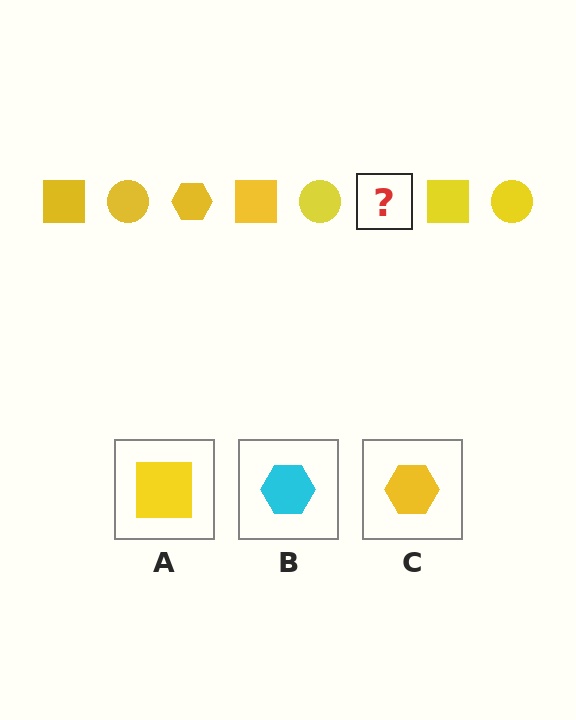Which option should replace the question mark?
Option C.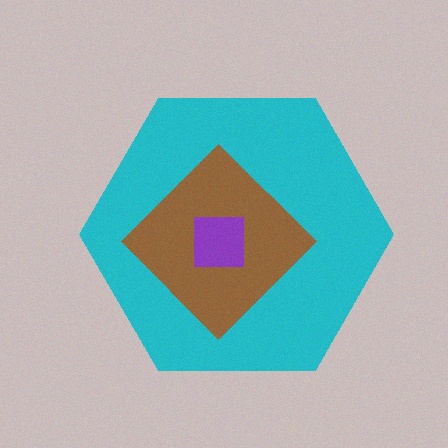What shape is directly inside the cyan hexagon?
The brown diamond.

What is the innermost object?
The purple square.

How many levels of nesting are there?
3.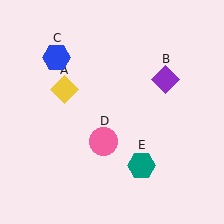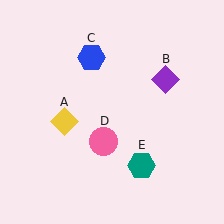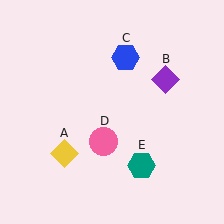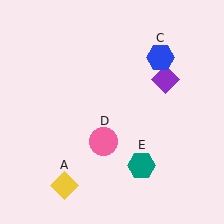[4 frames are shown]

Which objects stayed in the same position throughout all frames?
Purple diamond (object B) and pink circle (object D) and teal hexagon (object E) remained stationary.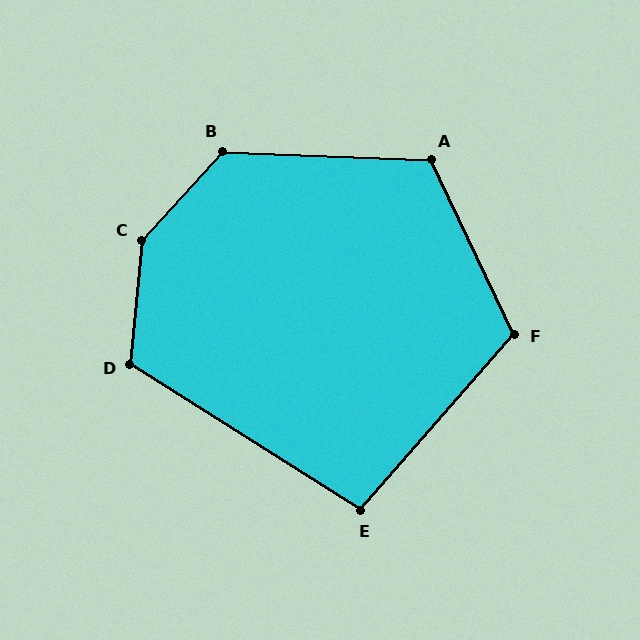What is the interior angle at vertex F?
Approximately 113 degrees (obtuse).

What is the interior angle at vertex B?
Approximately 130 degrees (obtuse).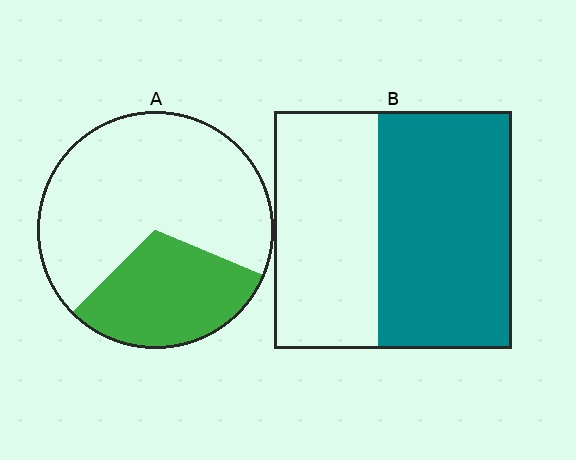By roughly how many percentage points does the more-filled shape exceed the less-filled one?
By roughly 25 percentage points (B over A).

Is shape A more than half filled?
No.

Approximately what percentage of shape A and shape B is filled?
A is approximately 30% and B is approximately 55%.